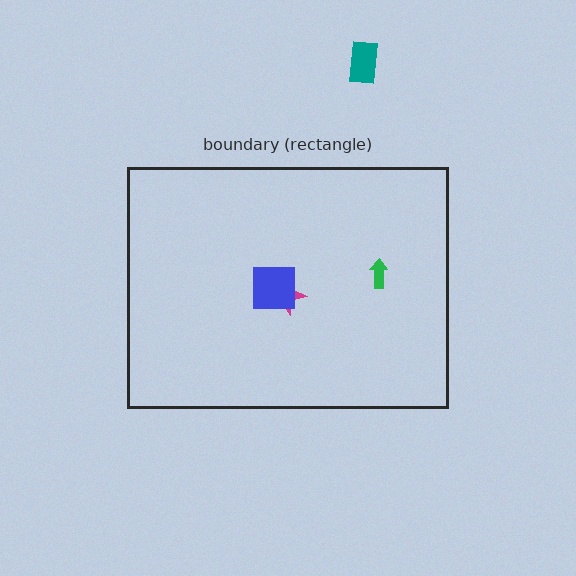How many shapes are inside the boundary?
3 inside, 1 outside.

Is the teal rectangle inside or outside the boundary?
Outside.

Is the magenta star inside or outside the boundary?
Inside.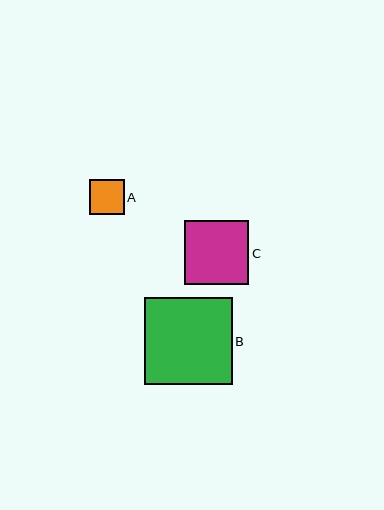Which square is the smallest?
Square A is the smallest with a size of approximately 35 pixels.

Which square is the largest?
Square B is the largest with a size of approximately 87 pixels.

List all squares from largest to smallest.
From largest to smallest: B, C, A.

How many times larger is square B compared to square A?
Square B is approximately 2.5 times the size of square A.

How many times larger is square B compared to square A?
Square B is approximately 2.5 times the size of square A.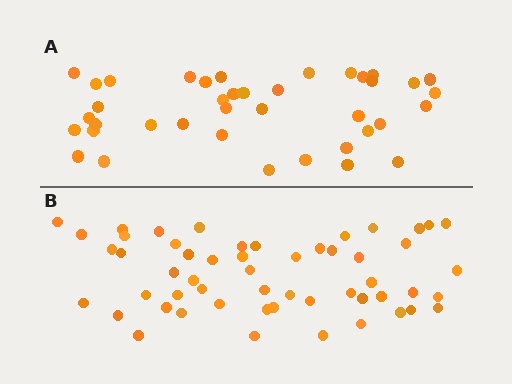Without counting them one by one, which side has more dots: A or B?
Region B (the bottom region) has more dots.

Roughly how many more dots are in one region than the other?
Region B has approximately 15 more dots than region A.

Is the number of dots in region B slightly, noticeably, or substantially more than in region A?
Region B has noticeably more, but not dramatically so. The ratio is roughly 1.4 to 1.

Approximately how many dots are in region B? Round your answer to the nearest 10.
About 50 dots. (The exact count is 54, which rounds to 50.)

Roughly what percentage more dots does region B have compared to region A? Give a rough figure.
About 40% more.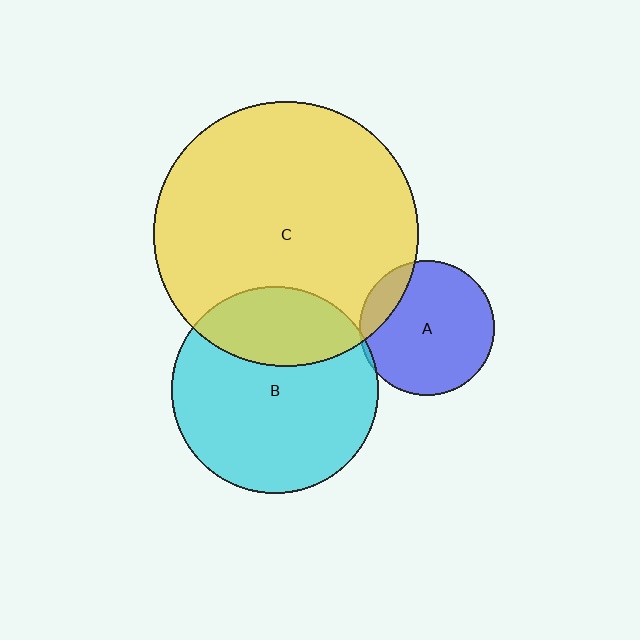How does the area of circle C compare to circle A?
Approximately 3.8 times.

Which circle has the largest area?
Circle C (yellow).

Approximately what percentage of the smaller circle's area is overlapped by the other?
Approximately 15%.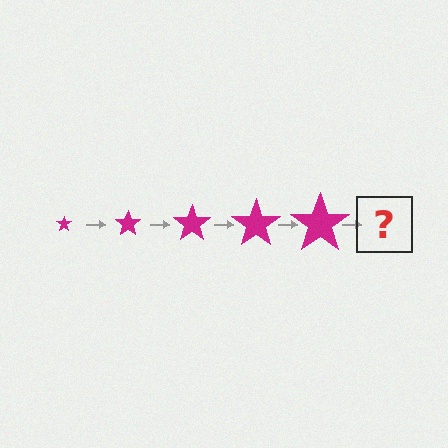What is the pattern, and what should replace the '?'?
The pattern is that the star gets progressively larger each step. The '?' should be a magenta star, larger than the previous one.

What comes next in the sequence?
The next element should be a magenta star, larger than the previous one.